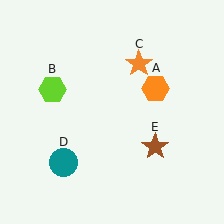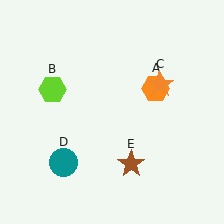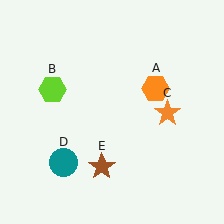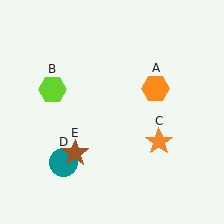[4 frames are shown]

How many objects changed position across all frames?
2 objects changed position: orange star (object C), brown star (object E).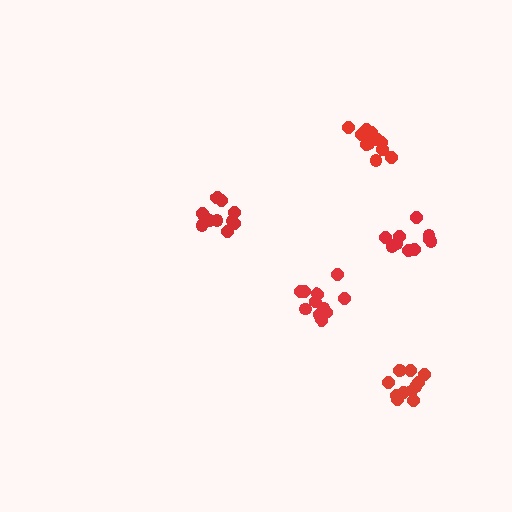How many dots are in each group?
Group 1: 12 dots, Group 2: 13 dots, Group 3: 10 dots, Group 4: 11 dots, Group 5: 12 dots (58 total).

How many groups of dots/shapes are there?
There are 5 groups.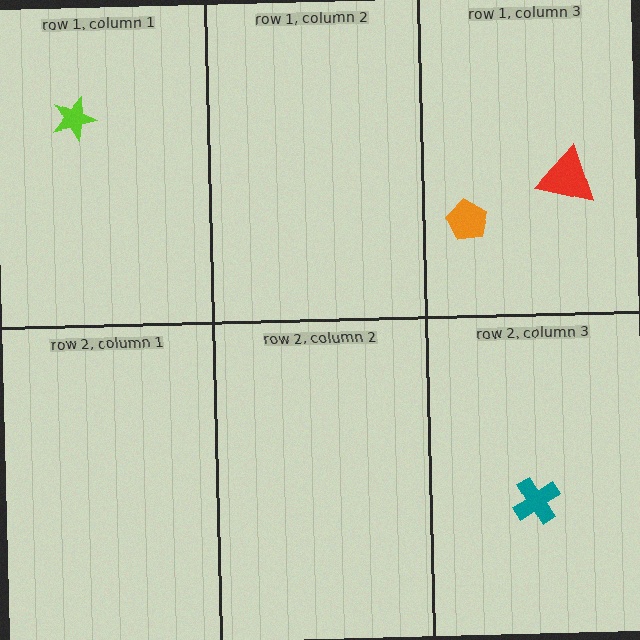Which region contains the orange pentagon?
The row 1, column 3 region.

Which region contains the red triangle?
The row 1, column 3 region.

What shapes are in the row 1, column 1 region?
The lime star.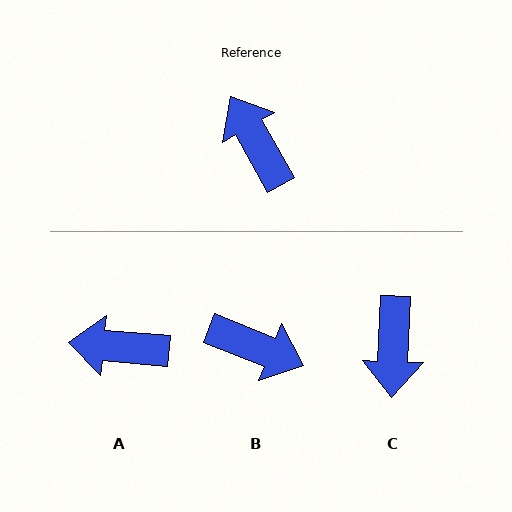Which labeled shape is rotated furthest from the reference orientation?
C, about 148 degrees away.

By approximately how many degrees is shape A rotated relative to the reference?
Approximately 55 degrees counter-clockwise.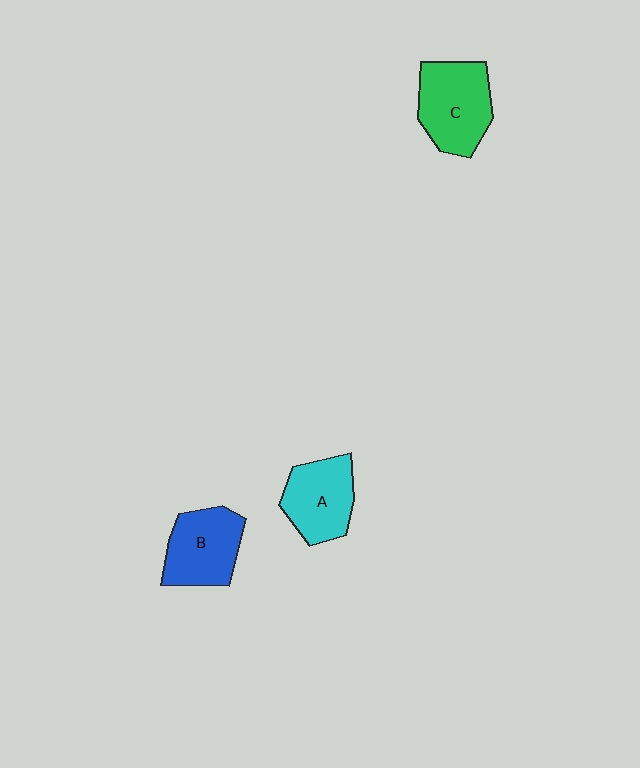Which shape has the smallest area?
Shape A (cyan).